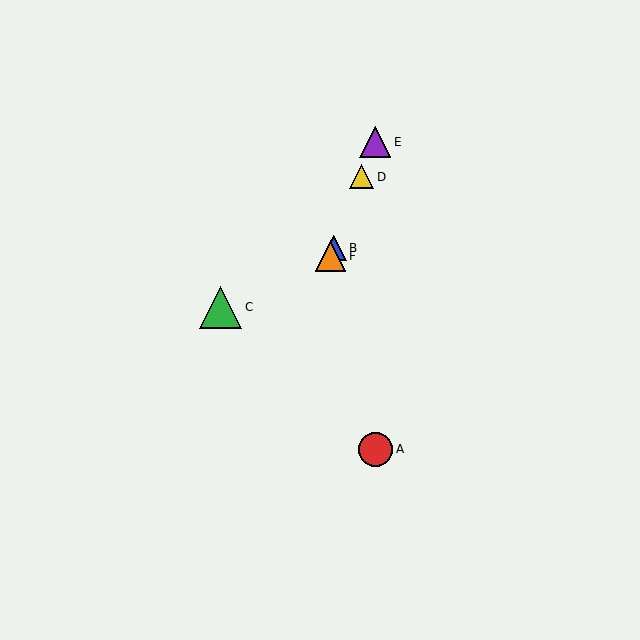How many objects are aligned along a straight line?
4 objects (B, D, E, F) are aligned along a straight line.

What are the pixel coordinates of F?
Object F is at (331, 256).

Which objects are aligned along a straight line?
Objects B, D, E, F are aligned along a straight line.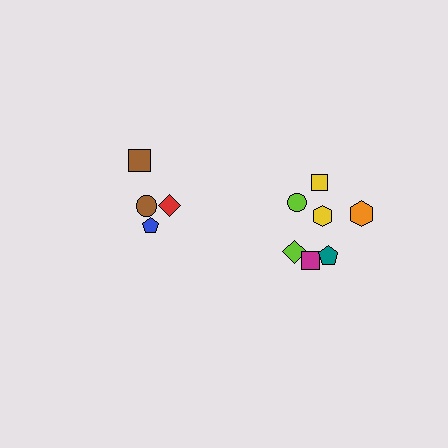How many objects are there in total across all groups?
There are 11 objects.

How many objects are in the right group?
There are 7 objects.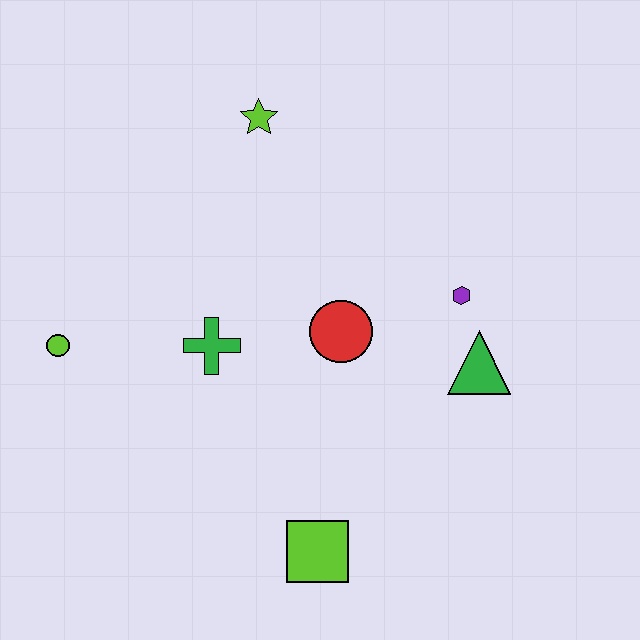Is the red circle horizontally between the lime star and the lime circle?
No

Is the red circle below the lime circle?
No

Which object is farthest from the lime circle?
The green triangle is farthest from the lime circle.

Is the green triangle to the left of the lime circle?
No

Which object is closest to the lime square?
The red circle is closest to the lime square.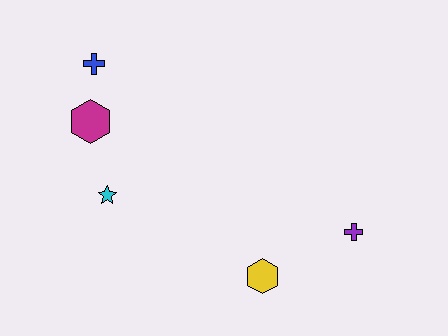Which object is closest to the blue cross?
The magenta hexagon is closest to the blue cross.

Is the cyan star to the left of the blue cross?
No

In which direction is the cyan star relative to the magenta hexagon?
The cyan star is below the magenta hexagon.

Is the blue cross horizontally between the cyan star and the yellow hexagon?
No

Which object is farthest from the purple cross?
The blue cross is farthest from the purple cross.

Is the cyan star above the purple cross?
Yes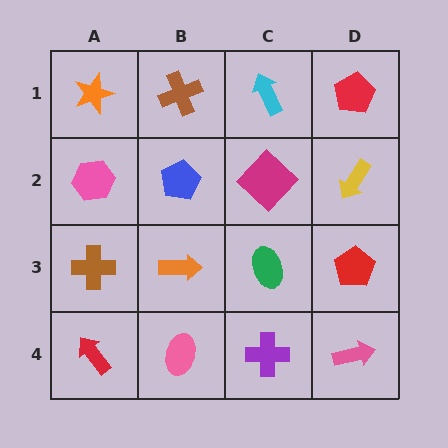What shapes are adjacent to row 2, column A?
An orange star (row 1, column A), a brown cross (row 3, column A), a blue pentagon (row 2, column B).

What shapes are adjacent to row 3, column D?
A yellow arrow (row 2, column D), a pink arrow (row 4, column D), a green ellipse (row 3, column C).